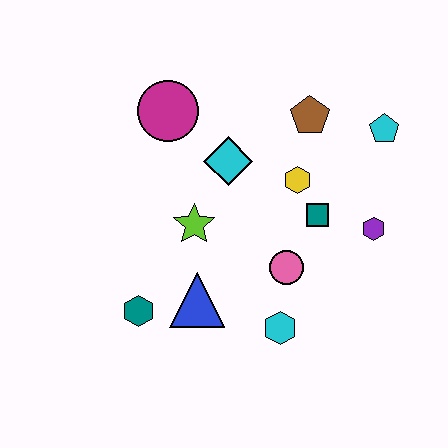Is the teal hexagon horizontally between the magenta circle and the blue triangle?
No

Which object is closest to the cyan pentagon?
The brown pentagon is closest to the cyan pentagon.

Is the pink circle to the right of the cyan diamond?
Yes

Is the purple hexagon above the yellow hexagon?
No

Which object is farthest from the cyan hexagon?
The magenta circle is farthest from the cyan hexagon.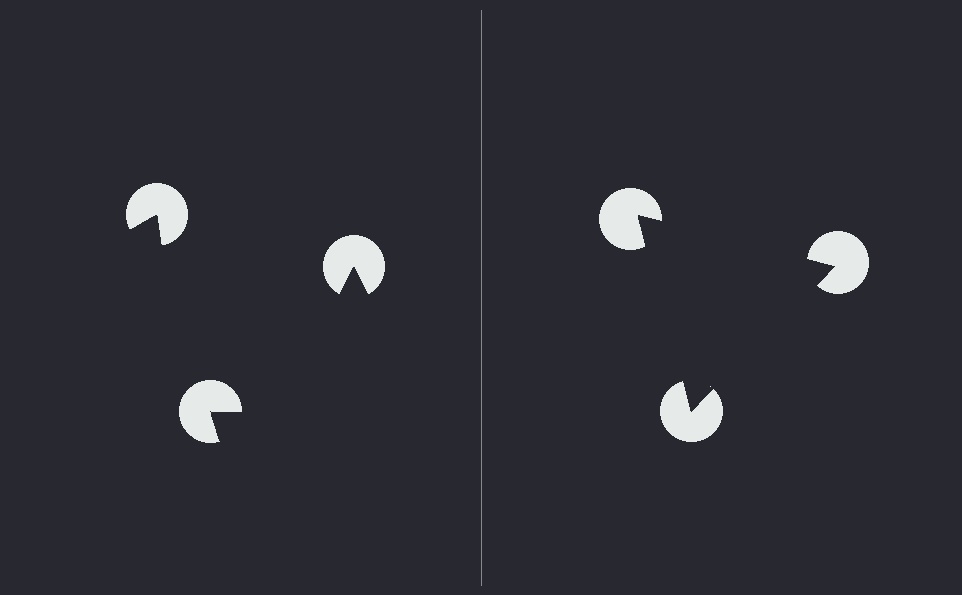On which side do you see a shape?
An illusory triangle appears on the right side. On the left side the wedge cuts are rotated, so no coherent shape forms.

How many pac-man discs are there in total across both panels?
6 — 3 on each side.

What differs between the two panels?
The pac-man discs are positioned identically on both sides; only the wedge orientations differ. On the right they align to a triangle; on the left they are misaligned.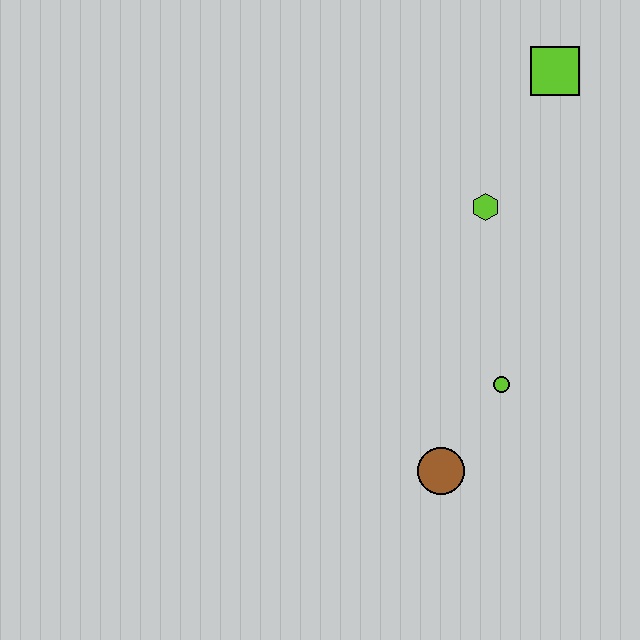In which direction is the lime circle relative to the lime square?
The lime circle is below the lime square.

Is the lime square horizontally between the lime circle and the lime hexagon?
No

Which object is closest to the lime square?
The lime hexagon is closest to the lime square.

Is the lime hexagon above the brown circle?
Yes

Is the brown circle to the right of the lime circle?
No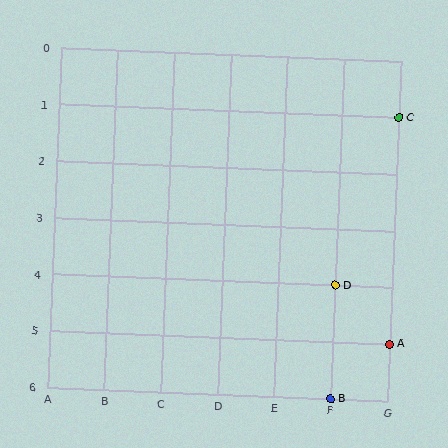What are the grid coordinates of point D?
Point D is at grid coordinates (F, 4).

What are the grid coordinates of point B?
Point B is at grid coordinates (F, 6).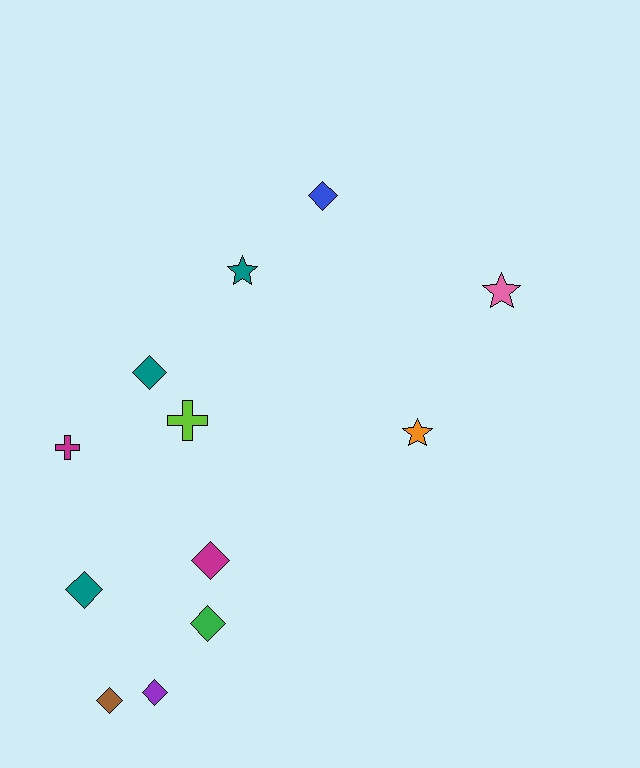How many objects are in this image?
There are 12 objects.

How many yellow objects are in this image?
There are no yellow objects.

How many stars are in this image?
There are 3 stars.